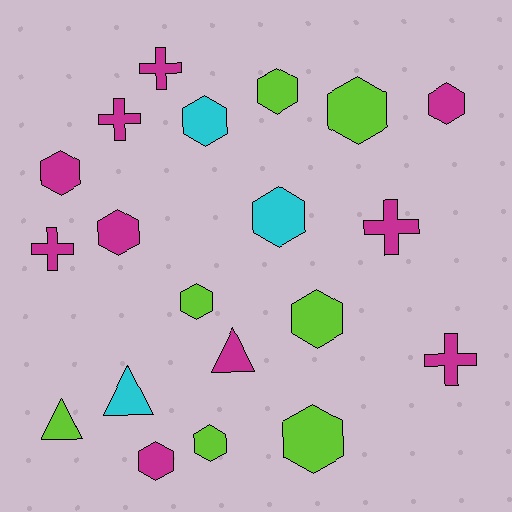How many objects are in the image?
There are 20 objects.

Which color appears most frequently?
Magenta, with 10 objects.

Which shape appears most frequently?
Hexagon, with 12 objects.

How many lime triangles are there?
There is 1 lime triangle.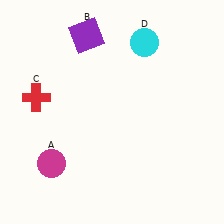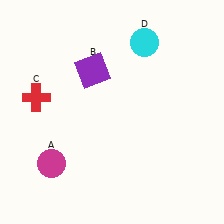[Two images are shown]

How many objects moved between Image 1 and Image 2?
1 object moved between the two images.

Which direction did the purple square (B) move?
The purple square (B) moved down.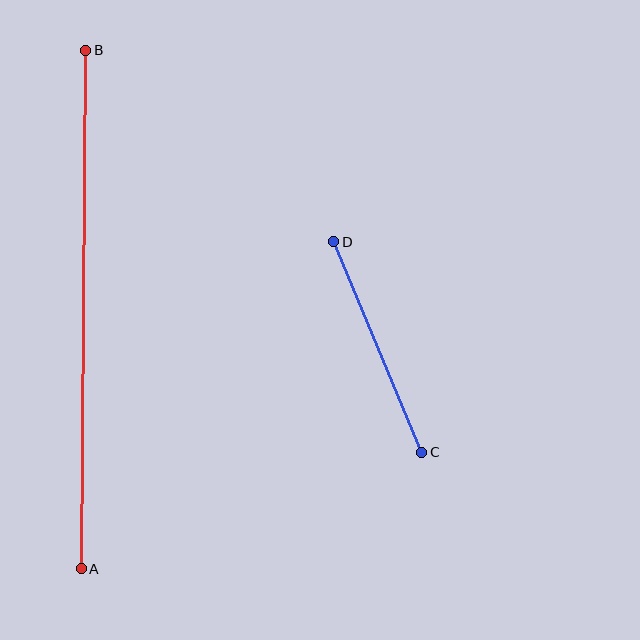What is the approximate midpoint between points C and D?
The midpoint is at approximately (378, 347) pixels.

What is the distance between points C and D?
The distance is approximately 228 pixels.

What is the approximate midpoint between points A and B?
The midpoint is at approximately (83, 310) pixels.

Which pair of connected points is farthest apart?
Points A and B are farthest apart.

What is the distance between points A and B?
The distance is approximately 519 pixels.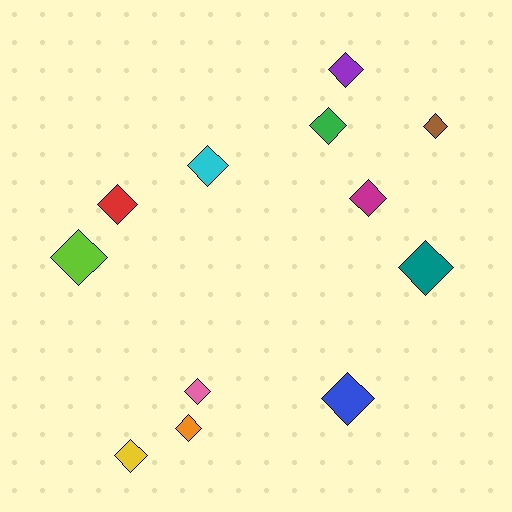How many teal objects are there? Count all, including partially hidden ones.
There is 1 teal object.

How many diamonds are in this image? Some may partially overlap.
There are 12 diamonds.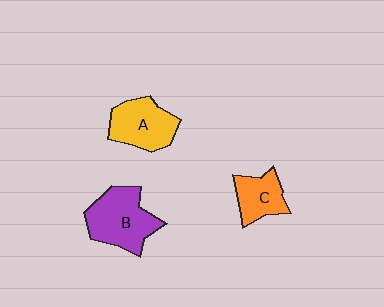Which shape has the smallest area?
Shape C (orange).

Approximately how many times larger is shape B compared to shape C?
Approximately 1.7 times.